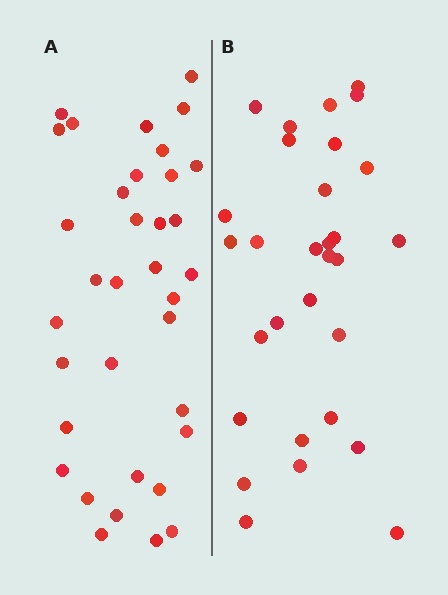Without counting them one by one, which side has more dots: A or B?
Region A (the left region) has more dots.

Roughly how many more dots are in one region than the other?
Region A has about 5 more dots than region B.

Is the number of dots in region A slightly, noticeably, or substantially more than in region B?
Region A has only slightly more — the two regions are fairly close. The ratio is roughly 1.2 to 1.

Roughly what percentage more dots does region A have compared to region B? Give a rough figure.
About 15% more.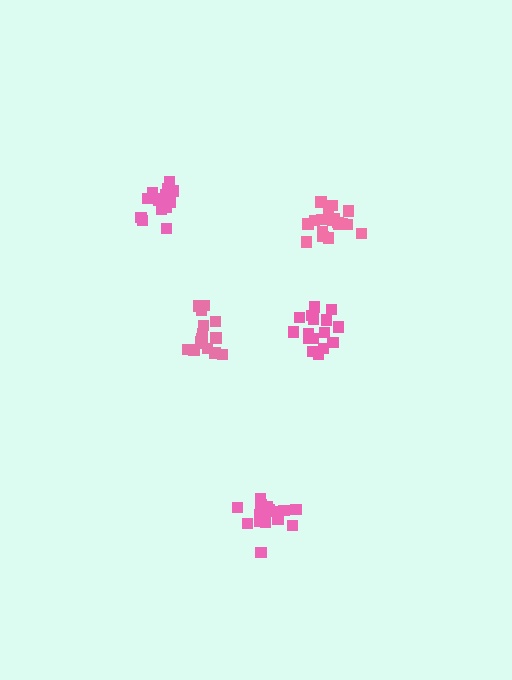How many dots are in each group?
Group 1: 17 dots, Group 2: 18 dots, Group 3: 15 dots, Group 4: 15 dots, Group 5: 16 dots (81 total).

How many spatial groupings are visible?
There are 5 spatial groupings.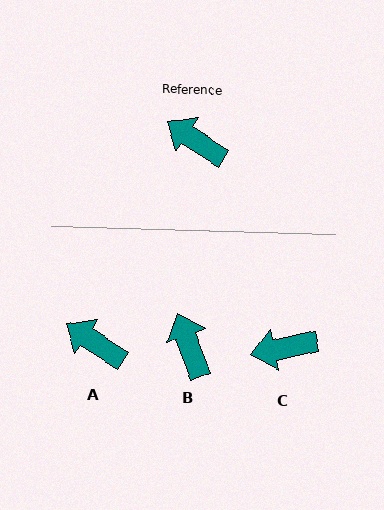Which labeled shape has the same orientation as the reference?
A.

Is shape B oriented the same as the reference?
No, it is off by about 36 degrees.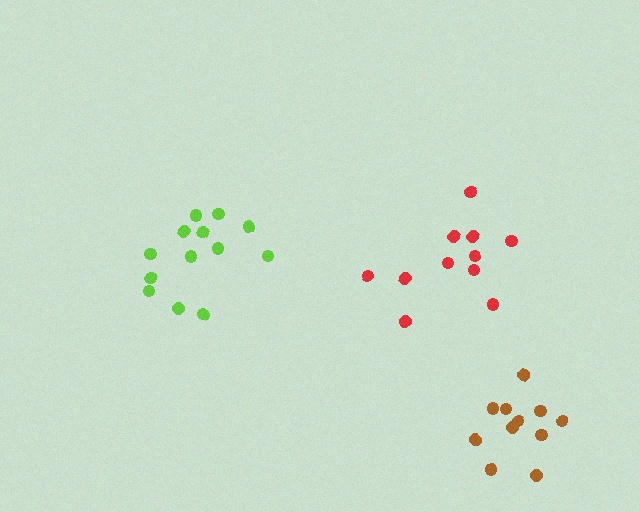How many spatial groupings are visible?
There are 3 spatial groupings.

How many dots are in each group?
Group 1: 11 dots, Group 2: 13 dots, Group 3: 11 dots (35 total).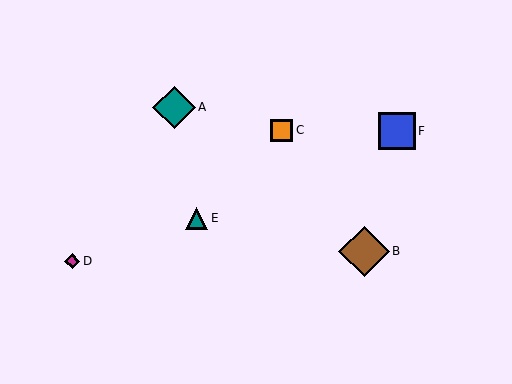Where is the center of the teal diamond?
The center of the teal diamond is at (174, 107).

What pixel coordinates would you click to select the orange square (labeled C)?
Click at (282, 130) to select the orange square C.